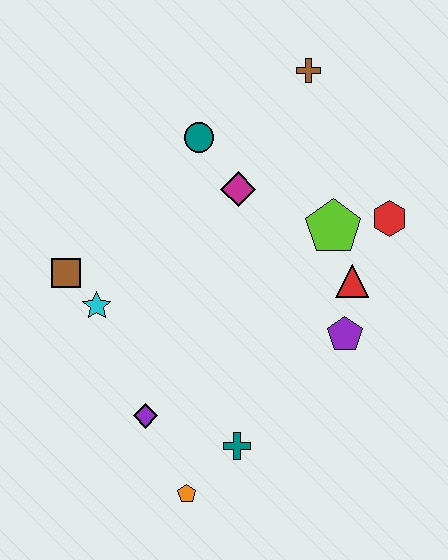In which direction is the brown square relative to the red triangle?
The brown square is to the left of the red triangle.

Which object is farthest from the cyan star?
The brown cross is farthest from the cyan star.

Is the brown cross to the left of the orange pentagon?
No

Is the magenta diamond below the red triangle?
No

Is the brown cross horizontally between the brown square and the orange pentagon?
No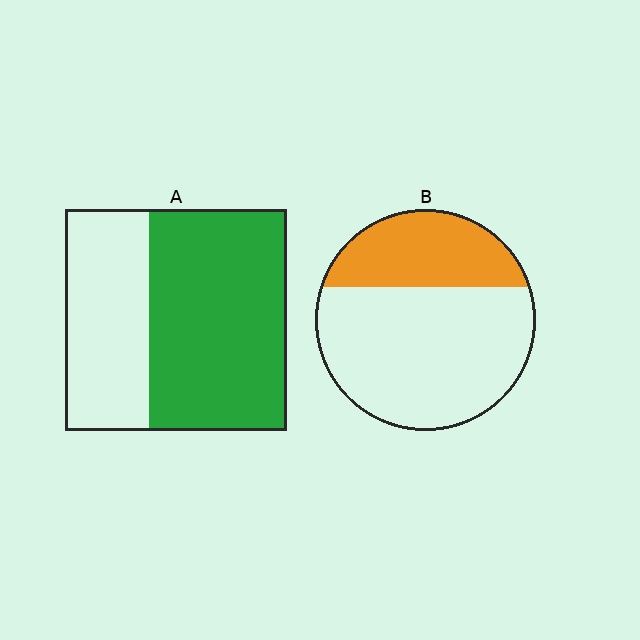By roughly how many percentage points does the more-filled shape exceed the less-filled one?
By roughly 30 percentage points (A over B).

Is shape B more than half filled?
No.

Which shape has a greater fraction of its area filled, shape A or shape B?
Shape A.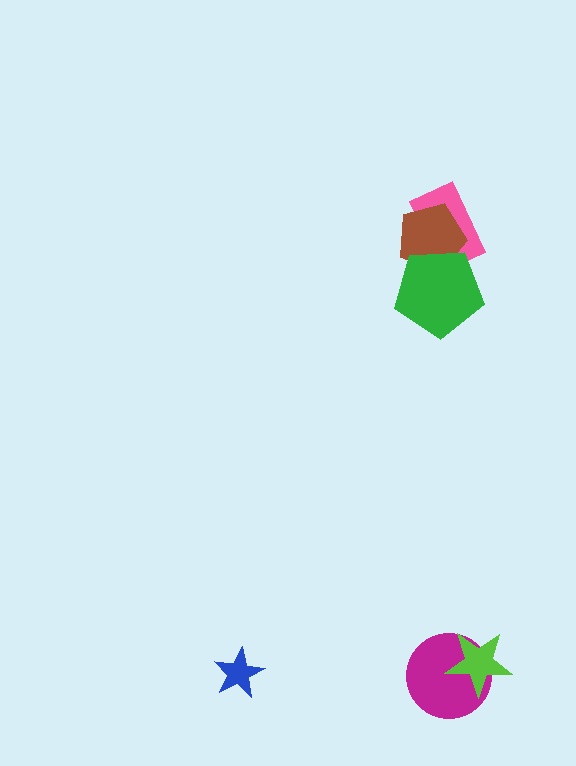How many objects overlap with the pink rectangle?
2 objects overlap with the pink rectangle.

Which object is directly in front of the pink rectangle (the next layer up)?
The brown pentagon is directly in front of the pink rectangle.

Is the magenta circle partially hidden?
Yes, it is partially covered by another shape.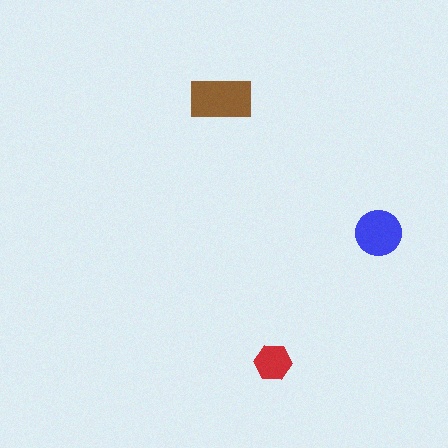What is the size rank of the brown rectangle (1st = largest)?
1st.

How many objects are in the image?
There are 3 objects in the image.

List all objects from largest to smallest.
The brown rectangle, the blue circle, the red hexagon.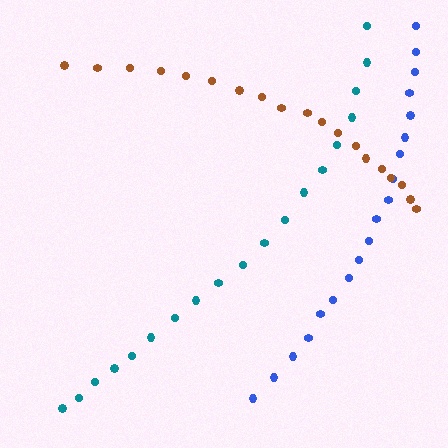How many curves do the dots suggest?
There are 3 distinct paths.